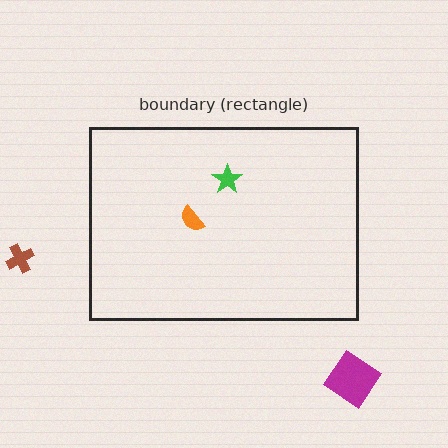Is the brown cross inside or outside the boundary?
Outside.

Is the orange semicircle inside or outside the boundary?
Inside.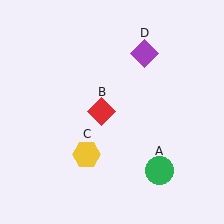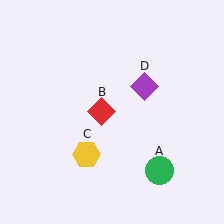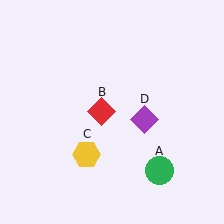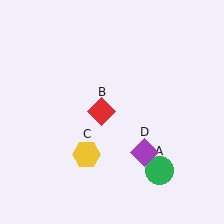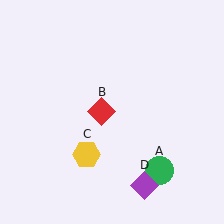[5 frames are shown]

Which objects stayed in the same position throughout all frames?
Green circle (object A) and red diamond (object B) and yellow hexagon (object C) remained stationary.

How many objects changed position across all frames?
1 object changed position: purple diamond (object D).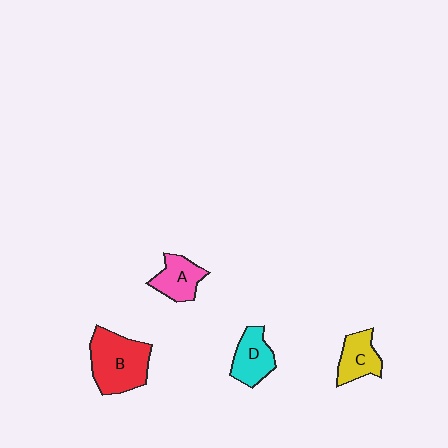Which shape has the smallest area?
Shape C (yellow).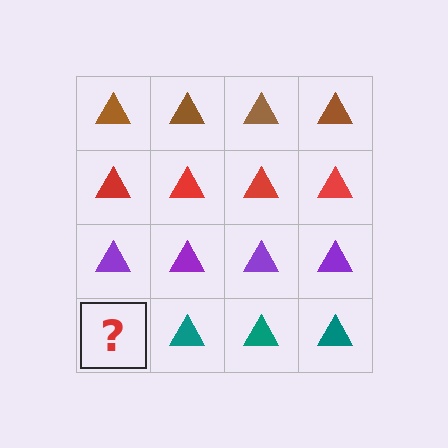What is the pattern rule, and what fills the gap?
The rule is that each row has a consistent color. The gap should be filled with a teal triangle.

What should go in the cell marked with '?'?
The missing cell should contain a teal triangle.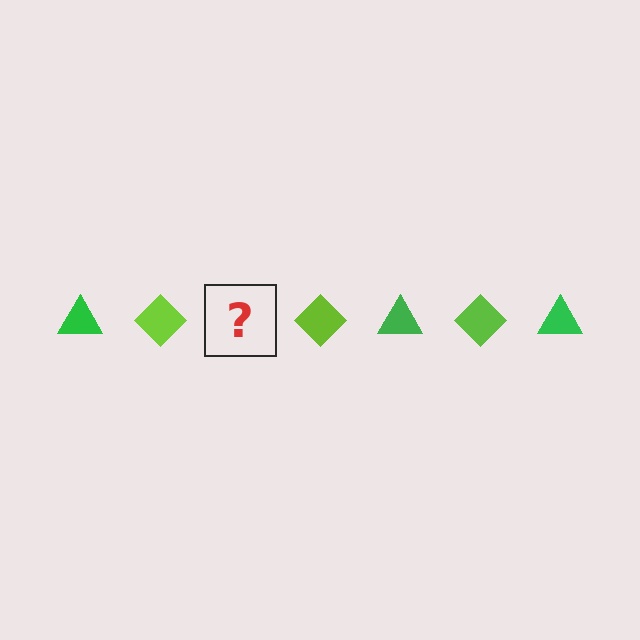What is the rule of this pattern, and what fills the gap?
The rule is that the pattern alternates between green triangle and lime diamond. The gap should be filled with a green triangle.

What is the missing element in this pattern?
The missing element is a green triangle.